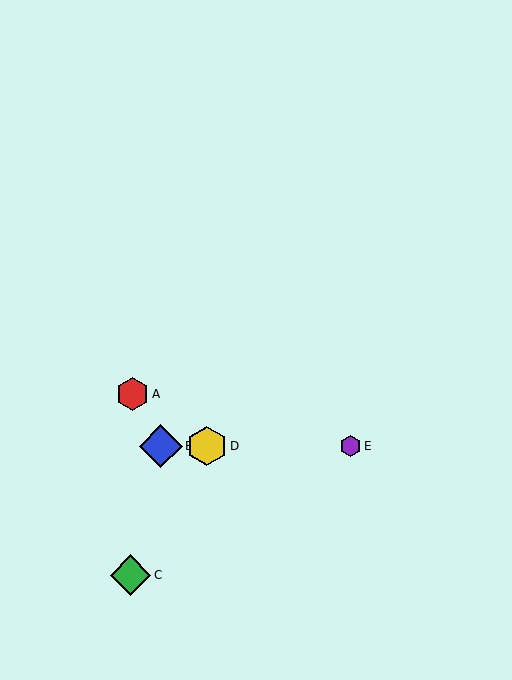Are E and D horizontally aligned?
Yes, both are at y≈446.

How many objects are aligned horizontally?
3 objects (B, D, E) are aligned horizontally.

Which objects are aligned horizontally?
Objects B, D, E are aligned horizontally.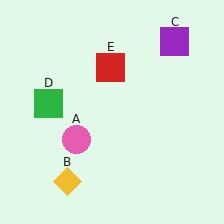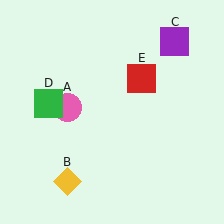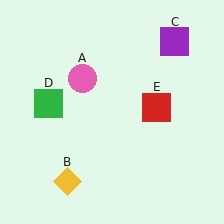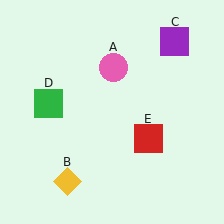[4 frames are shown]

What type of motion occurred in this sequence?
The pink circle (object A), red square (object E) rotated clockwise around the center of the scene.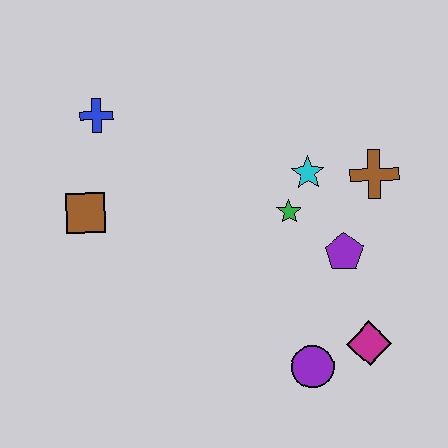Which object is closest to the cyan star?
The green star is closest to the cyan star.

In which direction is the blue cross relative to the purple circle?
The blue cross is above the purple circle.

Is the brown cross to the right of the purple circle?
Yes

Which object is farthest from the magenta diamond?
The blue cross is farthest from the magenta diamond.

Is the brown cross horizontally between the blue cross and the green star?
No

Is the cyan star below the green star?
No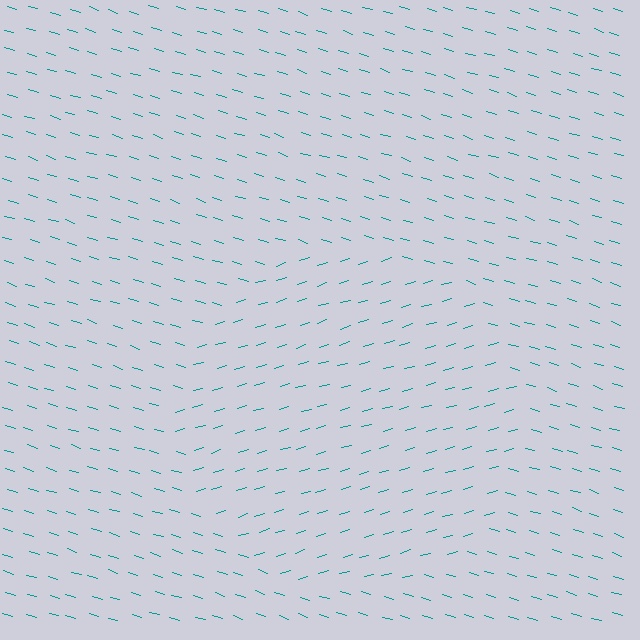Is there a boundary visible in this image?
Yes, there is a texture boundary formed by a change in line orientation.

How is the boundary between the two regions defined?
The boundary is defined purely by a change in line orientation (approximately 34 degrees difference). All lines are the same color and thickness.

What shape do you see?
I see a circle.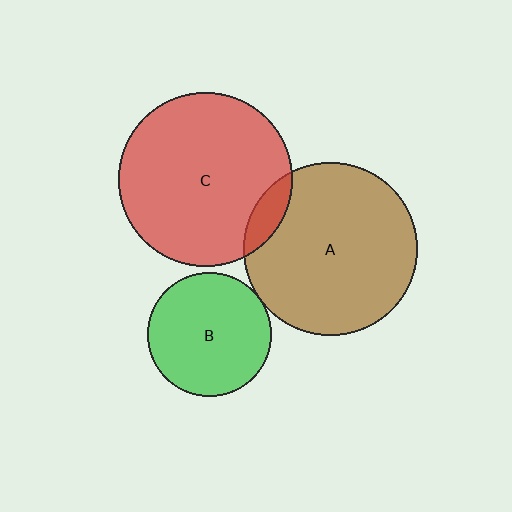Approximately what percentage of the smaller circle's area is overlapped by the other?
Approximately 5%.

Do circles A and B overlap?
Yes.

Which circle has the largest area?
Circle C (red).